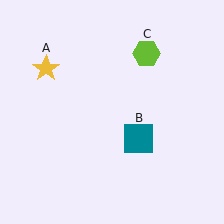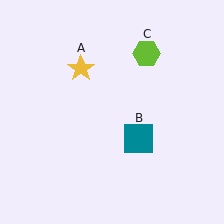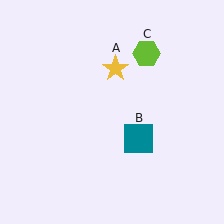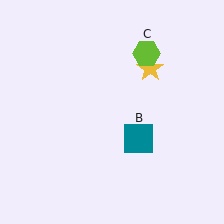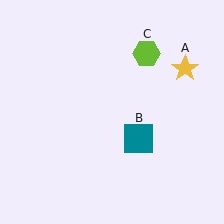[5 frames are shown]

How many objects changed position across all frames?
1 object changed position: yellow star (object A).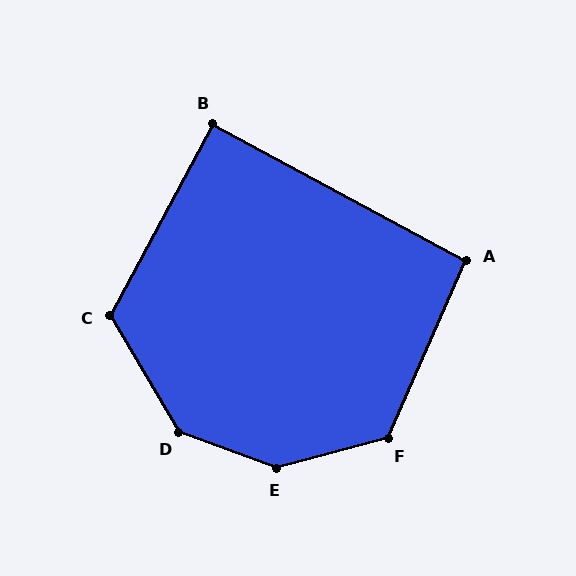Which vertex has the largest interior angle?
E, at approximately 145 degrees.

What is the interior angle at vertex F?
Approximately 129 degrees (obtuse).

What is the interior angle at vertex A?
Approximately 94 degrees (approximately right).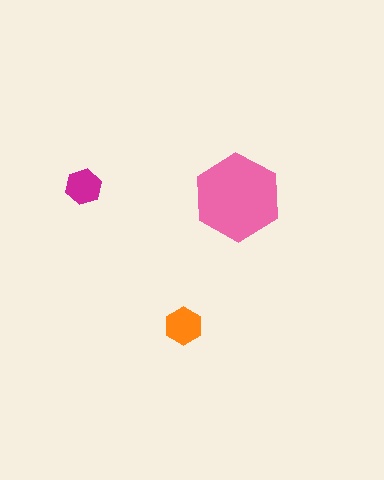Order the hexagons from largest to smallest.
the pink one, the orange one, the magenta one.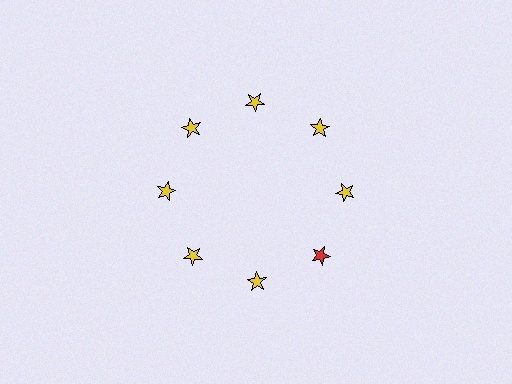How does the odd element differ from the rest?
It has a different color: red instead of yellow.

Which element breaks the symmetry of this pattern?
The red star at roughly the 4 o'clock position breaks the symmetry. All other shapes are yellow stars.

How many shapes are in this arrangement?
There are 8 shapes arranged in a ring pattern.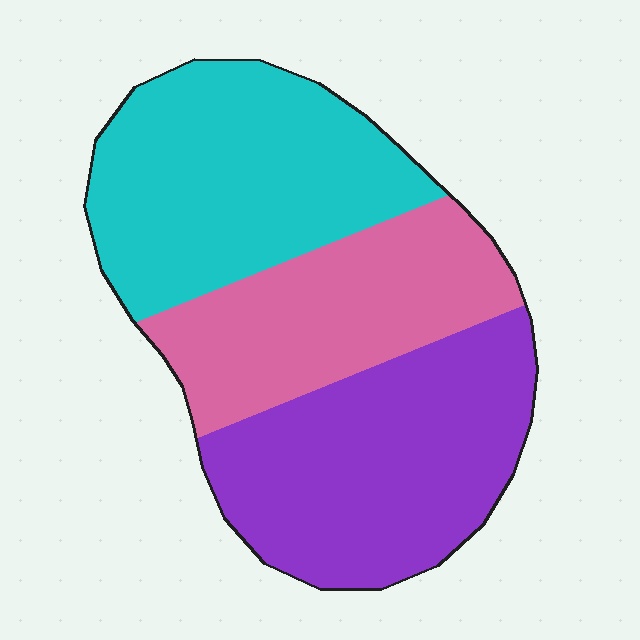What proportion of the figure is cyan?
Cyan covers roughly 35% of the figure.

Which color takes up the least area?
Pink, at roughly 30%.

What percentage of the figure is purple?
Purple covers about 35% of the figure.